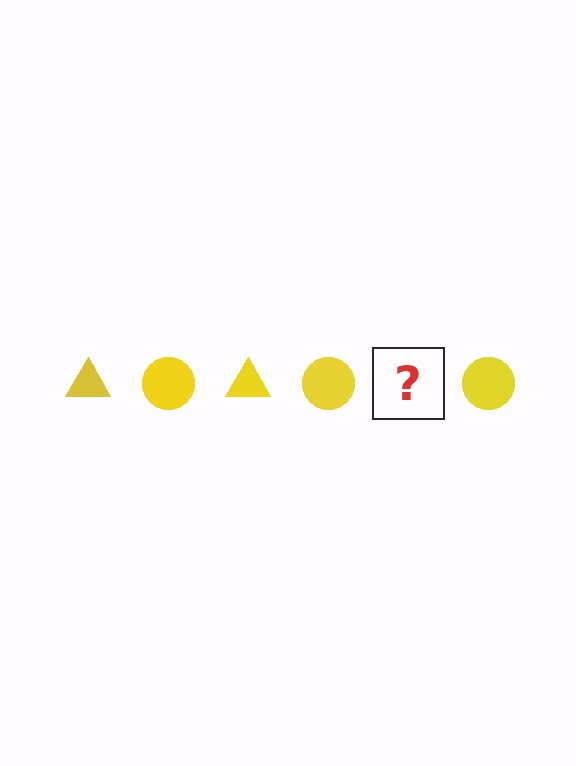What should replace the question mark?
The question mark should be replaced with a yellow triangle.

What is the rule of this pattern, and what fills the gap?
The rule is that the pattern cycles through triangle, circle shapes in yellow. The gap should be filled with a yellow triangle.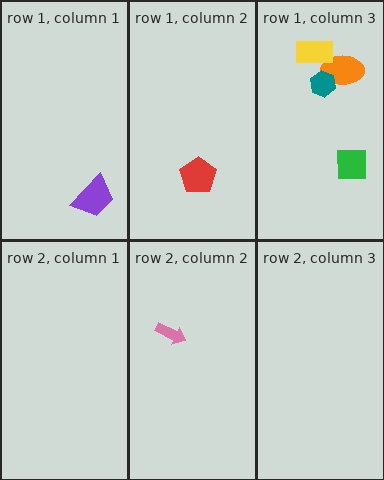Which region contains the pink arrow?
The row 2, column 2 region.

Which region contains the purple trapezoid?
The row 1, column 1 region.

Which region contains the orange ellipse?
The row 1, column 3 region.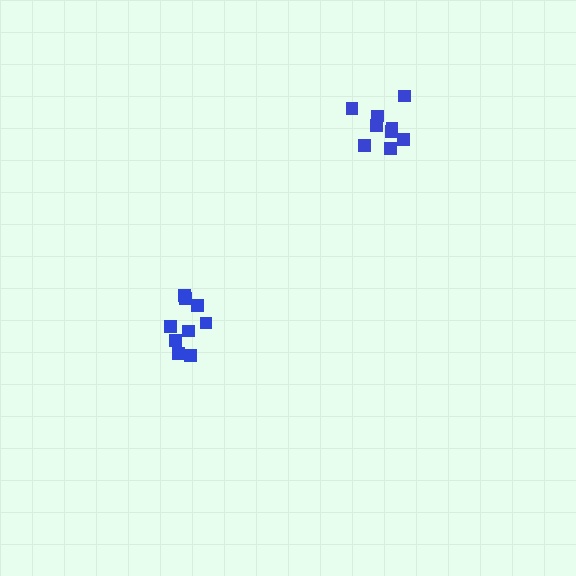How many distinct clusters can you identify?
There are 2 distinct clusters.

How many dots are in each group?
Group 1: 10 dots, Group 2: 9 dots (19 total).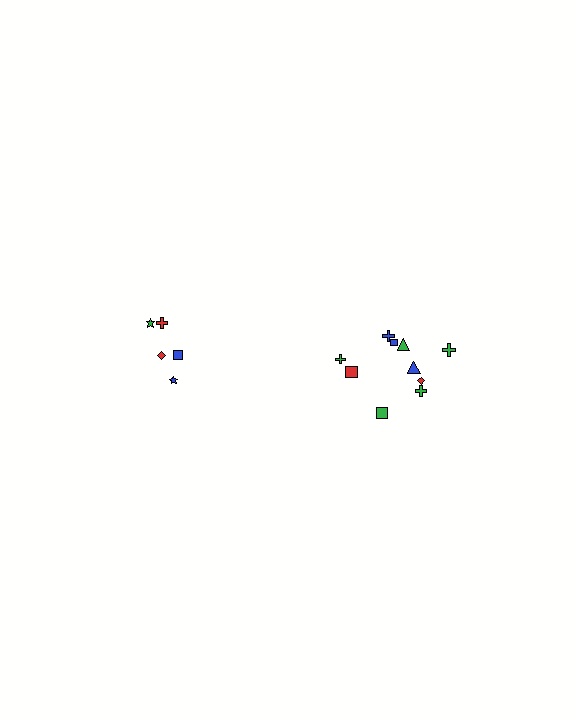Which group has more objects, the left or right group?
The right group.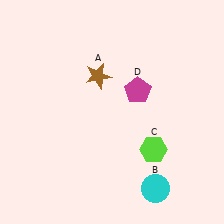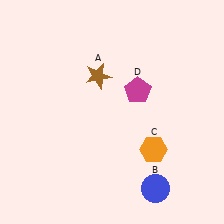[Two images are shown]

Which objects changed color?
B changed from cyan to blue. C changed from lime to orange.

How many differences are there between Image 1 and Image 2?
There are 2 differences between the two images.